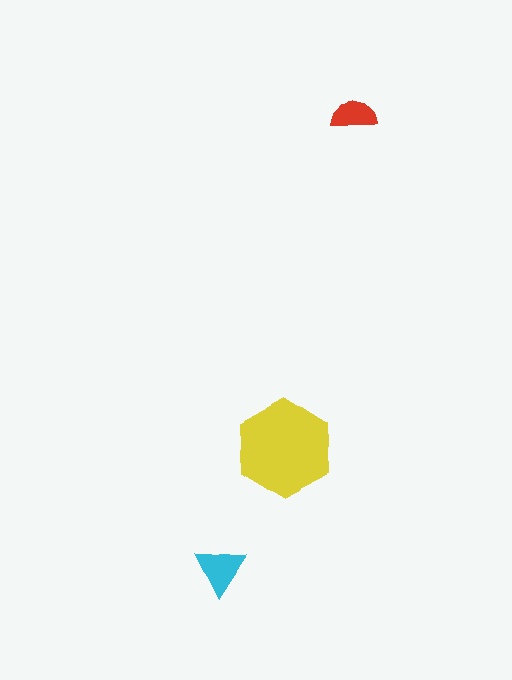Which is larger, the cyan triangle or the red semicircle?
The cyan triangle.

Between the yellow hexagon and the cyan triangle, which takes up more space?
The yellow hexagon.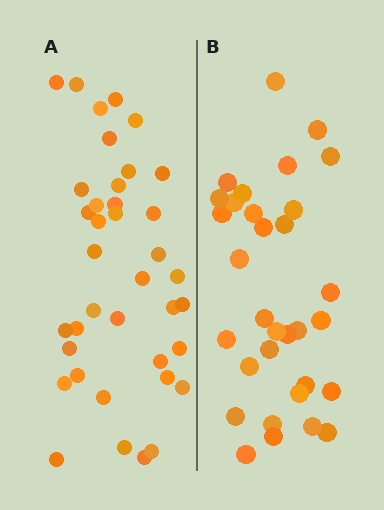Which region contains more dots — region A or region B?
Region A (the left region) has more dots.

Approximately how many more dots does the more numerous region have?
Region A has about 6 more dots than region B.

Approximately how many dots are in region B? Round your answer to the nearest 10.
About 30 dots. (The exact count is 32, which rounds to 30.)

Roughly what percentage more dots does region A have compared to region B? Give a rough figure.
About 20% more.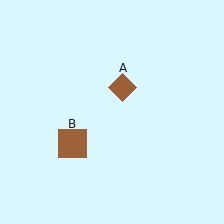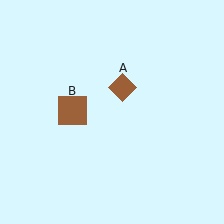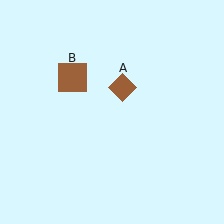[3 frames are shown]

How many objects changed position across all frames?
1 object changed position: brown square (object B).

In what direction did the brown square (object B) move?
The brown square (object B) moved up.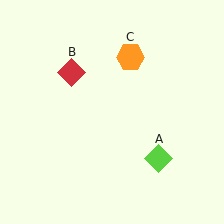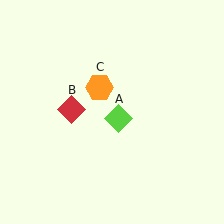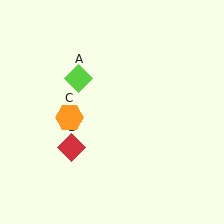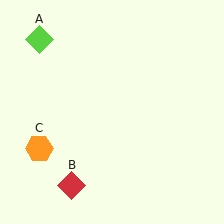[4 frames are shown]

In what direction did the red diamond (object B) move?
The red diamond (object B) moved down.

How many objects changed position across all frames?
3 objects changed position: lime diamond (object A), red diamond (object B), orange hexagon (object C).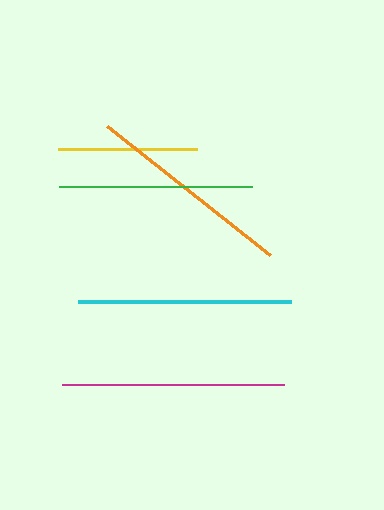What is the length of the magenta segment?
The magenta segment is approximately 222 pixels long.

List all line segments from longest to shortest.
From longest to shortest: magenta, cyan, orange, green, yellow.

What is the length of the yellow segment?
The yellow segment is approximately 139 pixels long.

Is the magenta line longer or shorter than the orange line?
The magenta line is longer than the orange line.